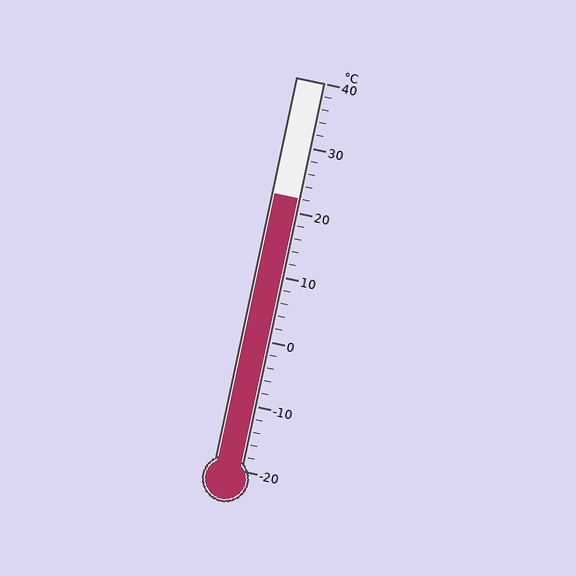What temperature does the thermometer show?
The thermometer shows approximately 22°C.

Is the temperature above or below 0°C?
The temperature is above 0°C.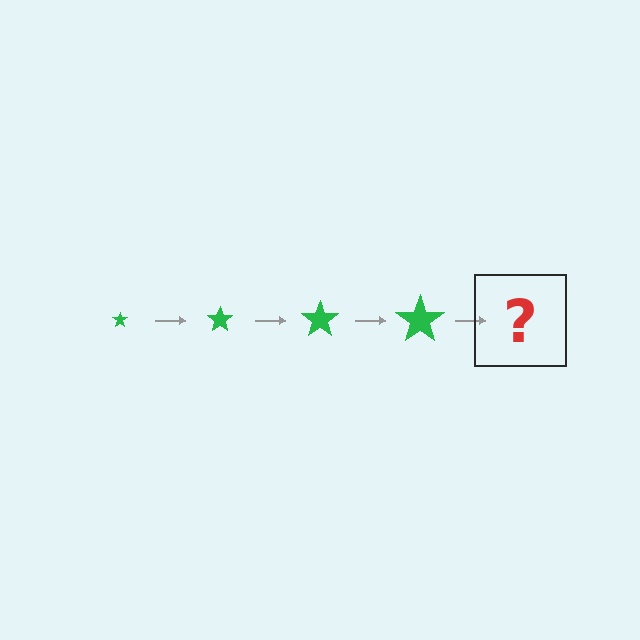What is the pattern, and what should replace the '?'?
The pattern is that the star gets progressively larger each step. The '?' should be a green star, larger than the previous one.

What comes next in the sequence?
The next element should be a green star, larger than the previous one.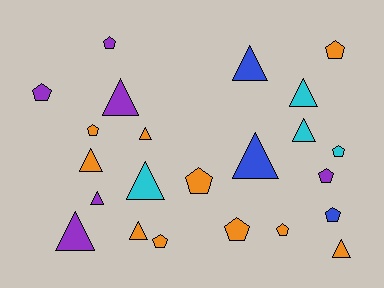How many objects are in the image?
There are 23 objects.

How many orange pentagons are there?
There are 6 orange pentagons.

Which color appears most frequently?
Orange, with 10 objects.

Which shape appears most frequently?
Triangle, with 12 objects.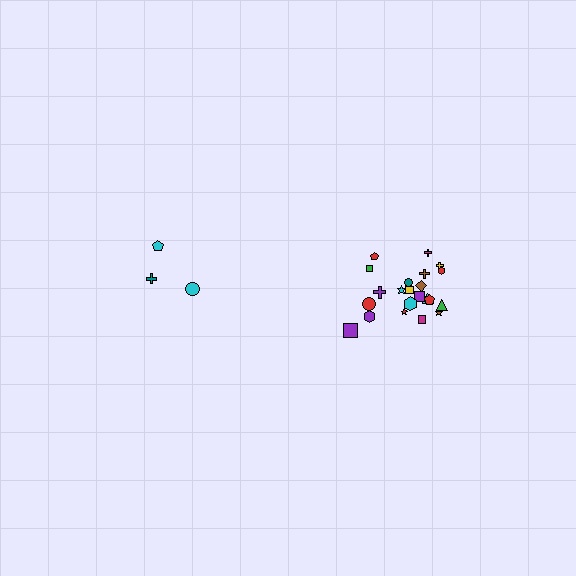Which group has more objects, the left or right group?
The right group.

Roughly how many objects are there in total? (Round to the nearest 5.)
Roughly 25 objects in total.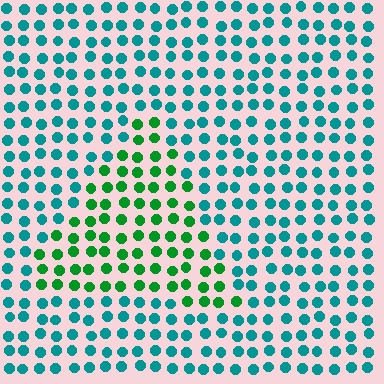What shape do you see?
I see a triangle.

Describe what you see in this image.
The image is filled with small teal elements in a uniform arrangement. A triangle-shaped region is visible where the elements are tinted to a slightly different hue, forming a subtle color boundary.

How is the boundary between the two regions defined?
The boundary is defined purely by a slight shift in hue (about 46 degrees). Spacing, size, and orientation are identical on both sides.